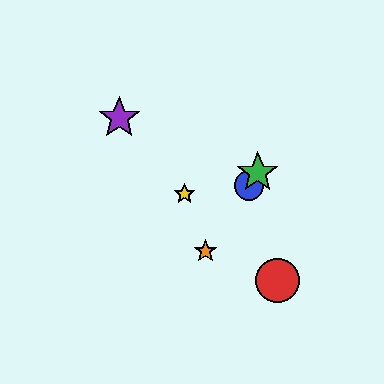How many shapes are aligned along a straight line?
3 shapes (the blue circle, the green star, the orange star) are aligned along a straight line.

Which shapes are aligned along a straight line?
The blue circle, the green star, the orange star are aligned along a straight line.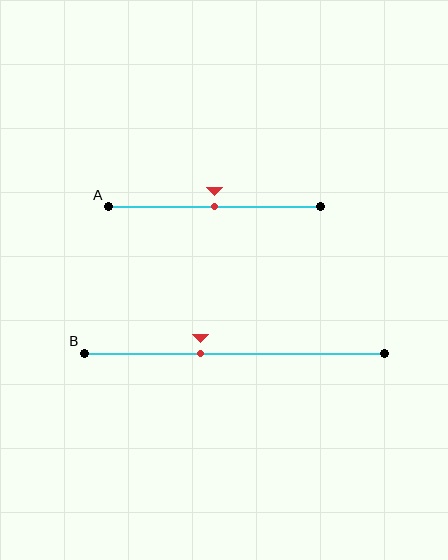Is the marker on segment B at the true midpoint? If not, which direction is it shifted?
No, the marker on segment B is shifted to the left by about 11% of the segment length.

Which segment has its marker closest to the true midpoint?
Segment A has its marker closest to the true midpoint.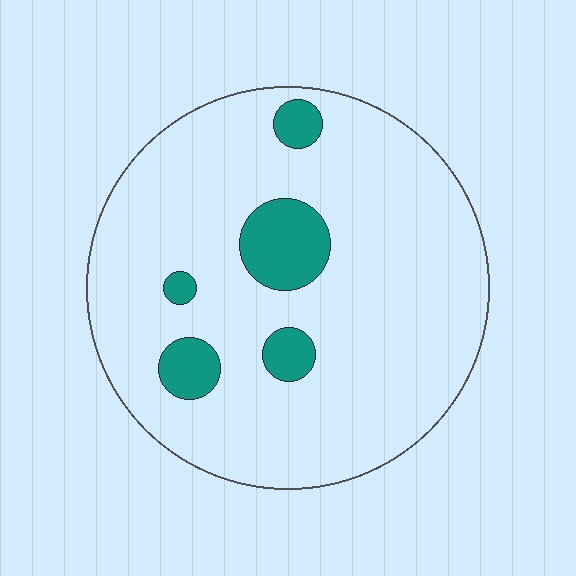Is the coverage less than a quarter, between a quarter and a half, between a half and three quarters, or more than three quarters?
Less than a quarter.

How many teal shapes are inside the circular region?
5.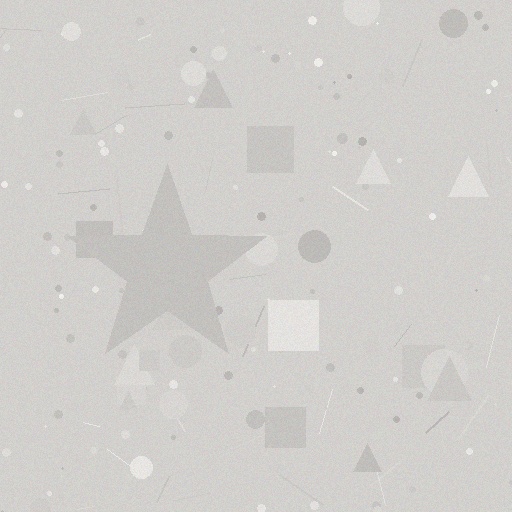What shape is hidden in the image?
A star is hidden in the image.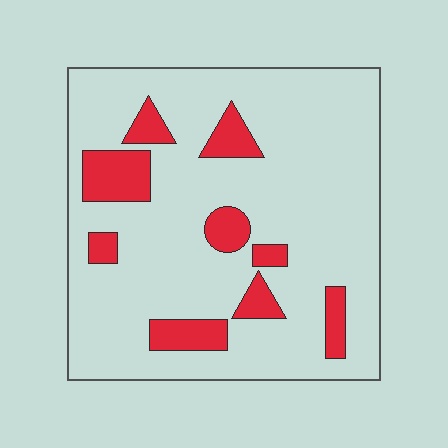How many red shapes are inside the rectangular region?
9.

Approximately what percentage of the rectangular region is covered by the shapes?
Approximately 15%.